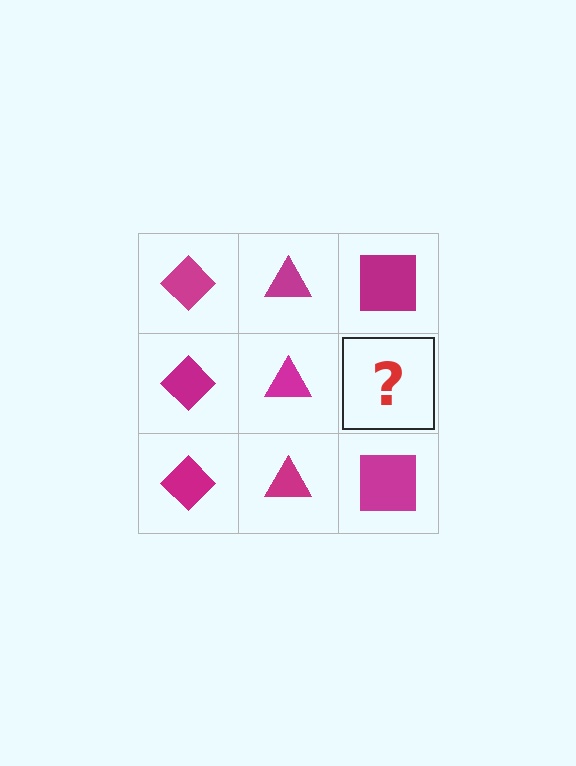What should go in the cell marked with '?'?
The missing cell should contain a magenta square.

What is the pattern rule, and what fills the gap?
The rule is that each column has a consistent shape. The gap should be filled with a magenta square.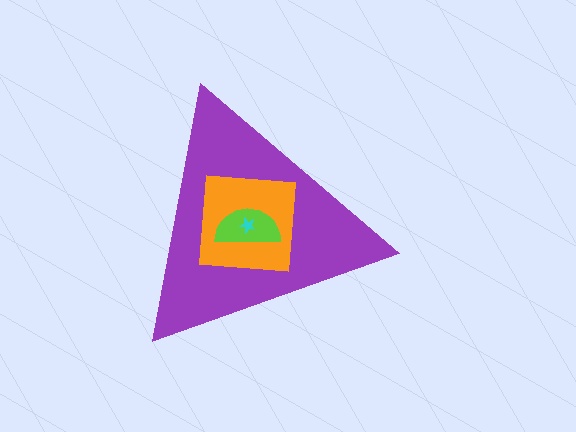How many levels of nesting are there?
4.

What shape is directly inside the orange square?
The lime semicircle.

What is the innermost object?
The cyan star.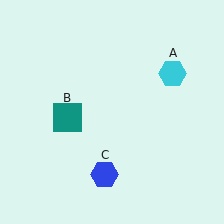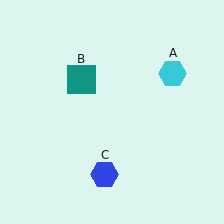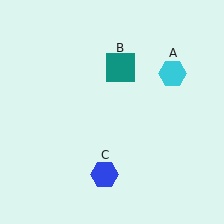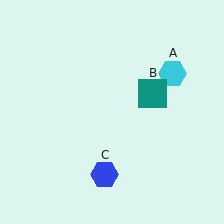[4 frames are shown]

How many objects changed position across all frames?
1 object changed position: teal square (object B).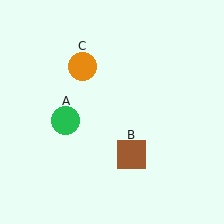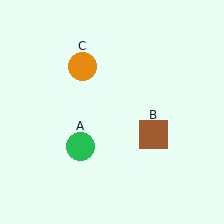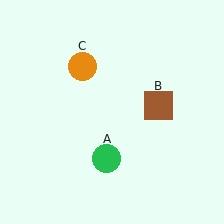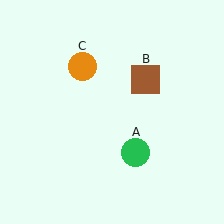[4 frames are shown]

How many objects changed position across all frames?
2 objects changed position: green circle (object A), brown square (object B).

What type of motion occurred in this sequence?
The green circle (object A), brown square (object B) rotated counterclockwise around the center of the scene.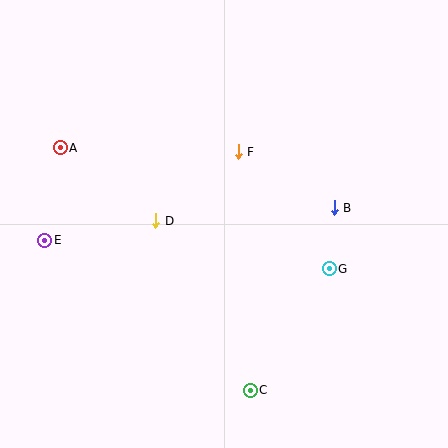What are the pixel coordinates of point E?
Point E is at (45, 240).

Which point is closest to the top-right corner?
Point B is closest to the top-right corner.